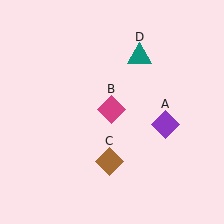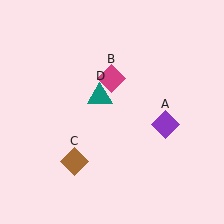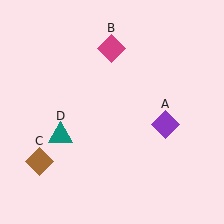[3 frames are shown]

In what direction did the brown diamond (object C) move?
The brown diamond (object C) moved left.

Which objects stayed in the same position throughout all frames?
Purple diamond (object A) remained stationary.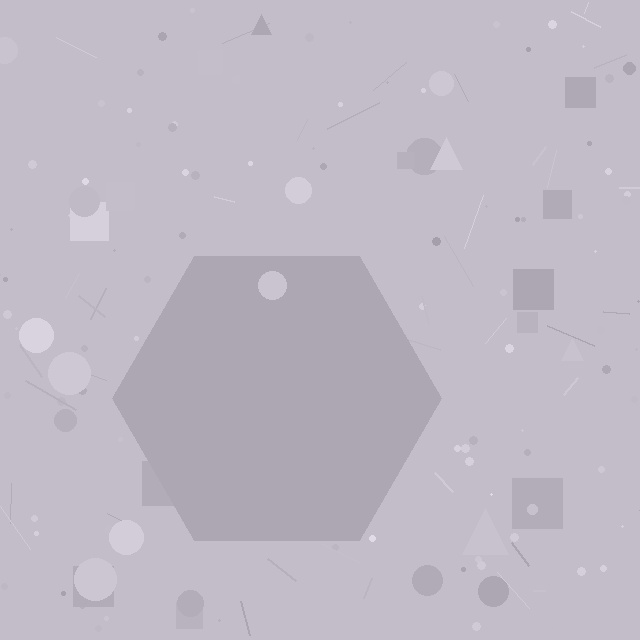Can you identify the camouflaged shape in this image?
The camouflaged shape is a hexagon.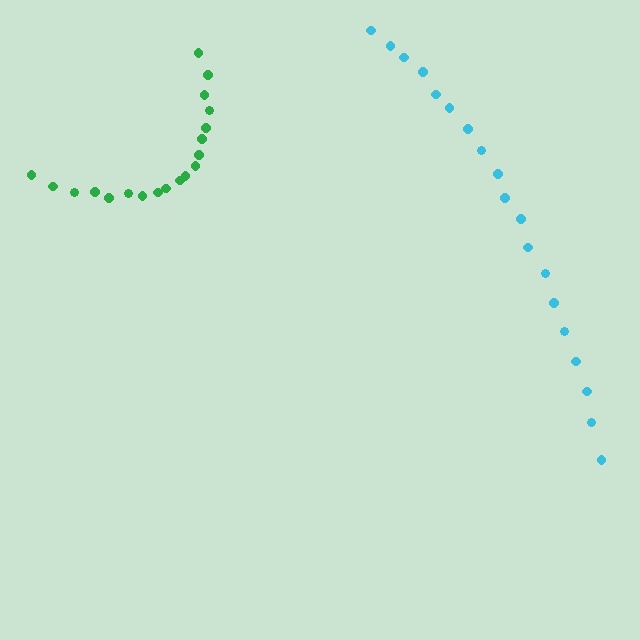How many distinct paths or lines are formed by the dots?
There are 2 distinct paths.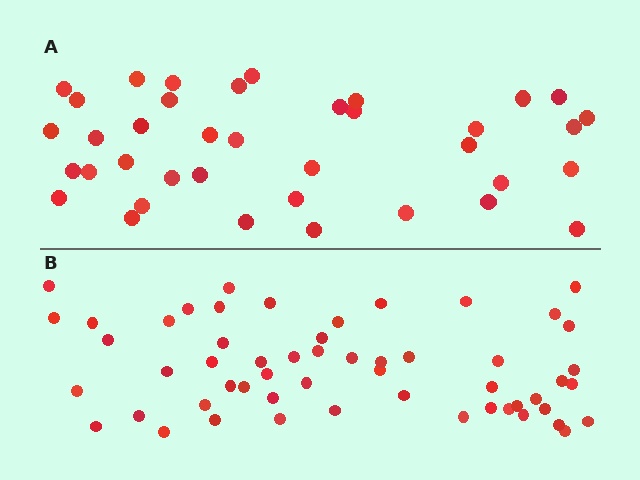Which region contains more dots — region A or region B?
Region B (the bottom region) has more dots.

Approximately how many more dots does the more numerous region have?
Region B has approximately 15 more dots than region A.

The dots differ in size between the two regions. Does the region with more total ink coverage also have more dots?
No. Region A has more total ink coverage because its dots are larger, but region B actually contains more individual dots. Total area can be misleading — the number of items is what matters here.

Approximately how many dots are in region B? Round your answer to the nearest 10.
About 60 dots. (The exact count is 55, which rounds to 60.)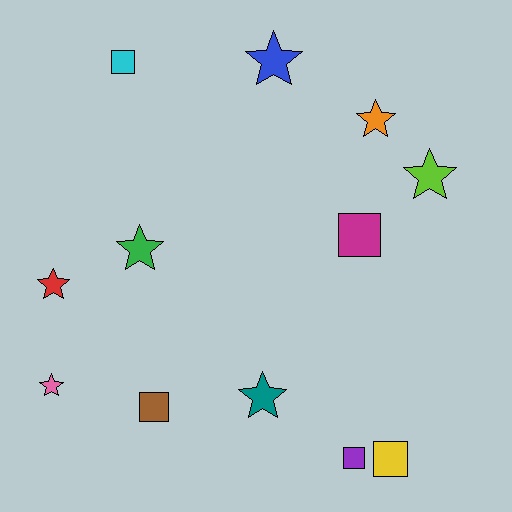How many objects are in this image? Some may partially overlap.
There are 12 objects.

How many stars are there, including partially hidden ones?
There are 7 stars.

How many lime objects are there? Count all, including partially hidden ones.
There is 1 lime object.